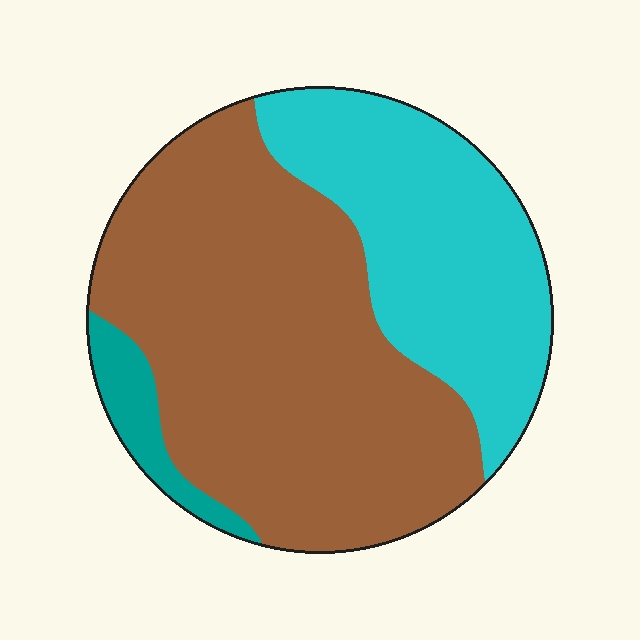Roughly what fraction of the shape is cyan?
Cyan covers roughly 35% of the shape.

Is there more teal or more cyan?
Cyan.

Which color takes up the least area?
Teal, at roughly 5%.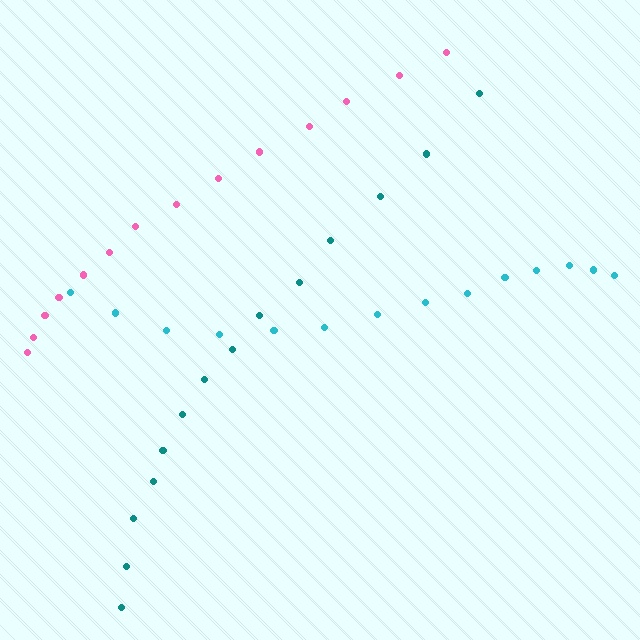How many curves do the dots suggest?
There are 3 distinct paths.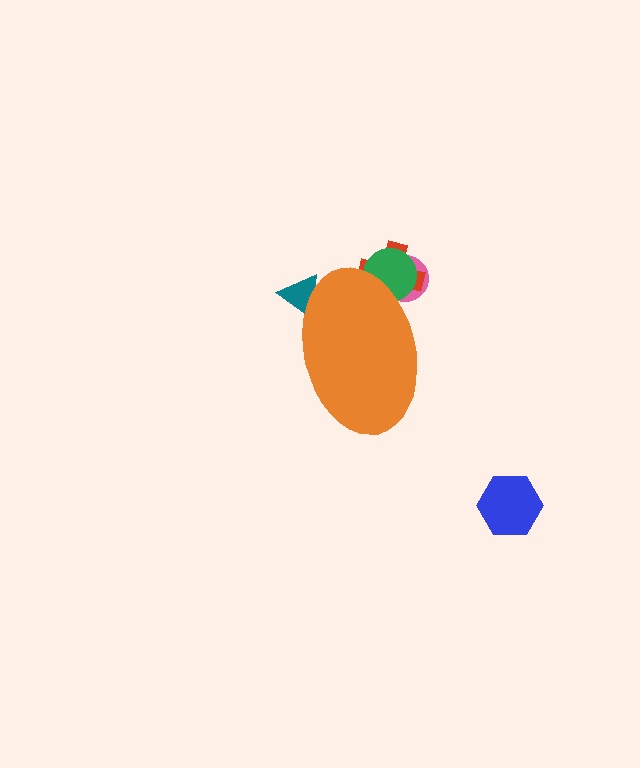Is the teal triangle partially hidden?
Yes, the teal triangle is partially hidden behind the orange ellipse.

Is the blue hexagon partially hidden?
No, the blue hexagon is fully visible.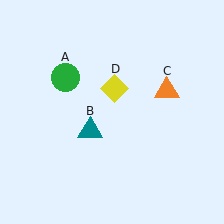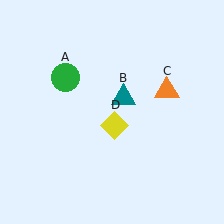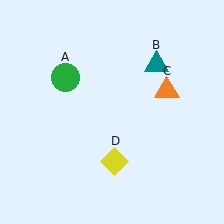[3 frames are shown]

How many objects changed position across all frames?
2 objects changed position: teal triangle (object B), yellow diamond (object D).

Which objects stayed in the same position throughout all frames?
Green circle (object A) and orange triangle (object C) remained stationary.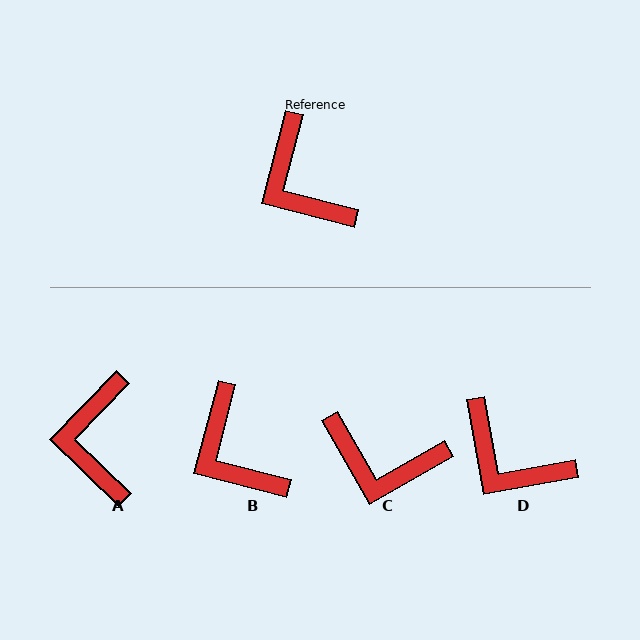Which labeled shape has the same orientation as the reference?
B.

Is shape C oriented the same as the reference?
No, it is off by about 44 degrees.